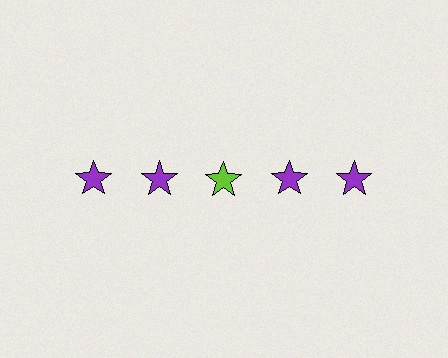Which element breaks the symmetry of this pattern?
The lime star in the top row, center column breaks the symmetry. All other shapes are purple stars.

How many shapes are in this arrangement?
There are 5 shapes arranged in a grid pattern.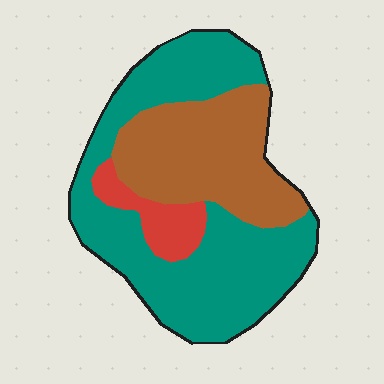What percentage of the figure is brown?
Brown covers 34% of the figure.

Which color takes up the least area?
Red, at roughly 10%.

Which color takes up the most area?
Teal, at roughly 55%.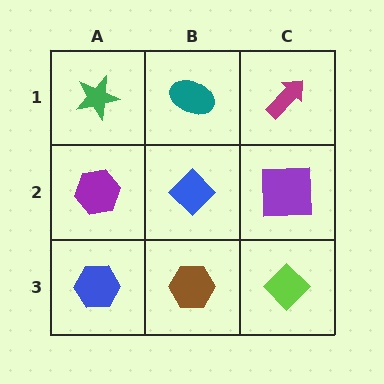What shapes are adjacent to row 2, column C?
A magenta arrow (row 1, column C), a lime diamond (row 3, column C), a blue diamond (row 2, column B).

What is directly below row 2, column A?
A blue hexagon.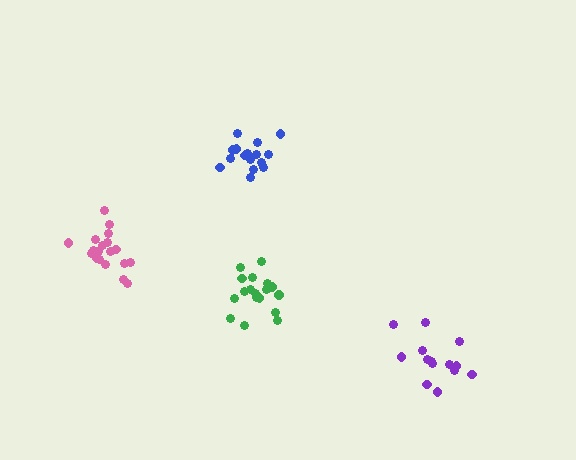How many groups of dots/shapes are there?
There are 4 groups.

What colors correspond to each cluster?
The clusters are colored: pink, blue, purple, green.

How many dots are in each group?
Group 1: 19 dots, Group 2: 16 dots, Group 3: 14 dots, Group 4: 18 dots (67 total).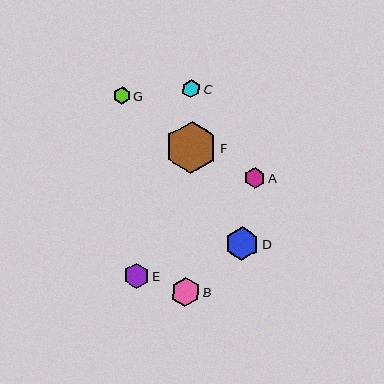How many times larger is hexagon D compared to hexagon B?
Hexagon D is approximately 1.2 times the size of hexagon B.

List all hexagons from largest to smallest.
From largest to smallest: F, D, B, E, A, C, G.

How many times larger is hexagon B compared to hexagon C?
Hexagon B is approximately 1.6 times the size of hexagon C.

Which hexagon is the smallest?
Hexagon G is the smallest with a size of approximately 17 pixels.